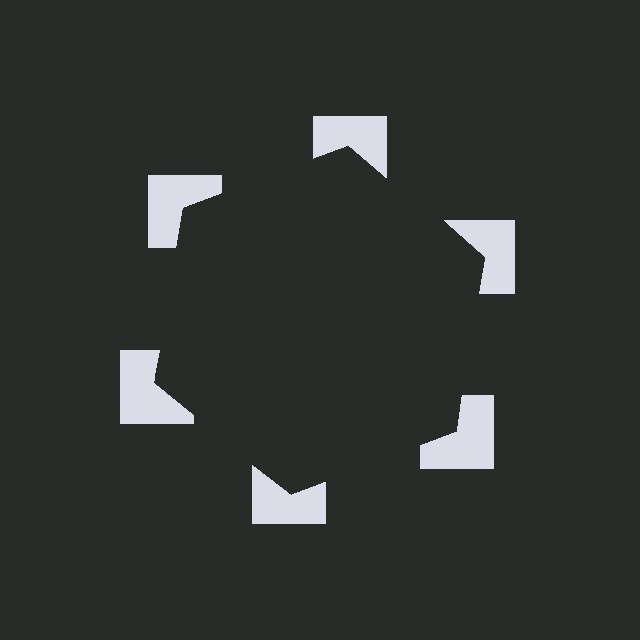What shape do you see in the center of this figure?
An illusory hexagon — its edges are inferred from the aligned wedge cuts in the notched squares, not physically drawn.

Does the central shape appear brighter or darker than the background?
It typically appears slightly darker than the background, even though no actual brightness change is drawn.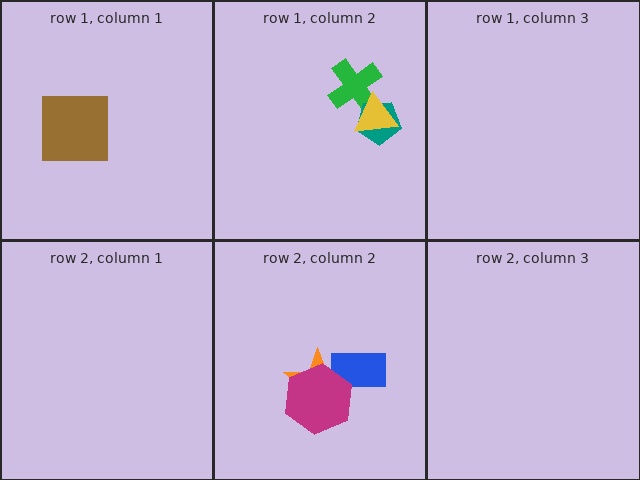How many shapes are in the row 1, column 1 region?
1.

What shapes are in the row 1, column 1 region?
The brown square.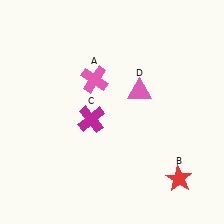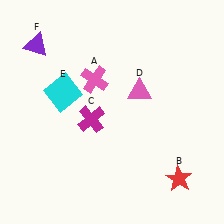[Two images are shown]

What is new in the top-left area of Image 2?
A purple triangle (F) was added in the top-left area of Image 2.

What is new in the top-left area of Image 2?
A cyan square (E) was added in the top-left area of Image 2.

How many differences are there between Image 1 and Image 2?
There are 2 differences between the two images.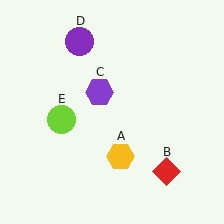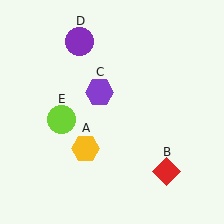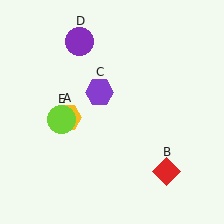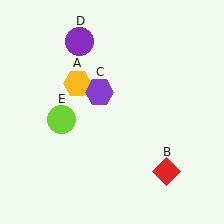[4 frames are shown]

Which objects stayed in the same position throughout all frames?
Red diamond (object B) and purple hexagon (object C) and purple circle (object D) and lime circle (object E) remained stationary.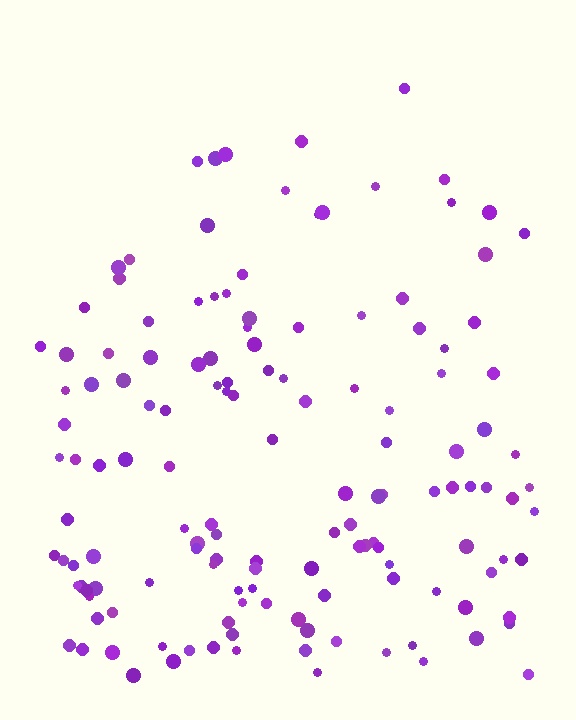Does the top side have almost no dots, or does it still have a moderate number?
Still a moderate number, just noticeably fewer than the bottom.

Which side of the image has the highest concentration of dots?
The bottom.